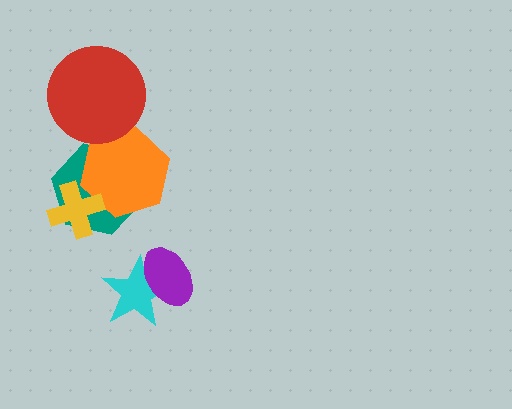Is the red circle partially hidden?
No, no other shape covers it.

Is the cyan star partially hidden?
Yes, it is partially covered by another shape.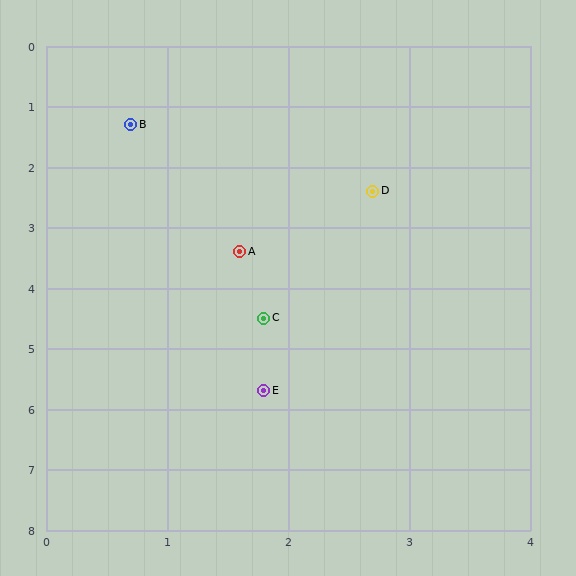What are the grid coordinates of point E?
Point E is at approximately (1.8, 5.7).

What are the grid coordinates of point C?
Point C is at approximately (1.8, 4.5).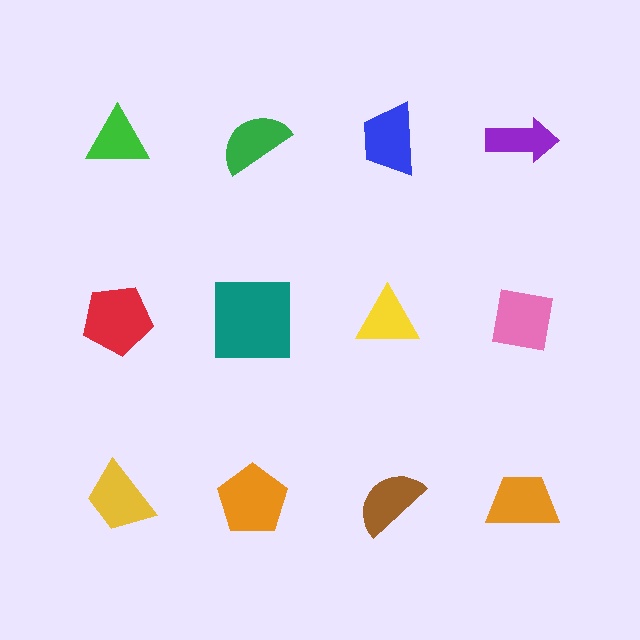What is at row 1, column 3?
A blue trapezoid.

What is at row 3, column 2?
An orange pentagon.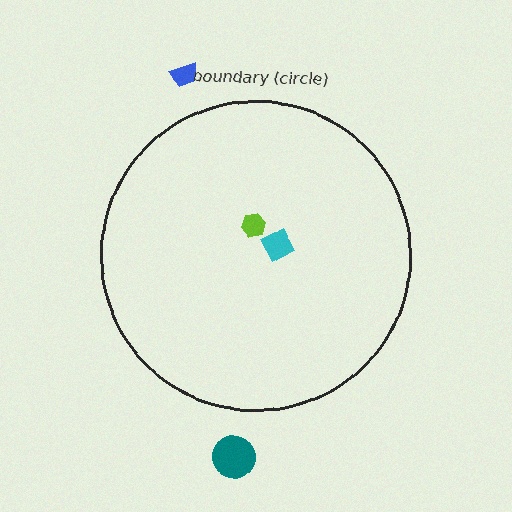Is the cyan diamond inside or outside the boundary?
Inside.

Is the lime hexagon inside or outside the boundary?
Inside.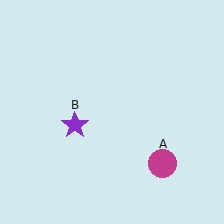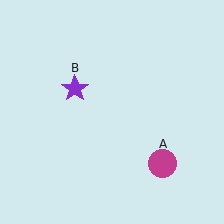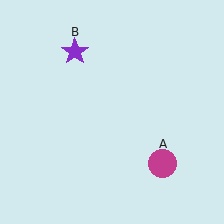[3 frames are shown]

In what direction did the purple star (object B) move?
The purple star (object B) moved up.